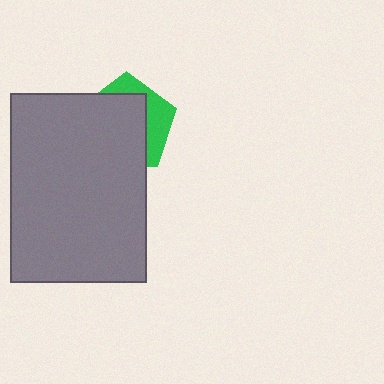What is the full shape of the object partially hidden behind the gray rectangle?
The partially hidden object is a green pentagon.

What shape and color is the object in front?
The object in front is a gray rectangle.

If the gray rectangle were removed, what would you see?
You would see the complete green pentagon.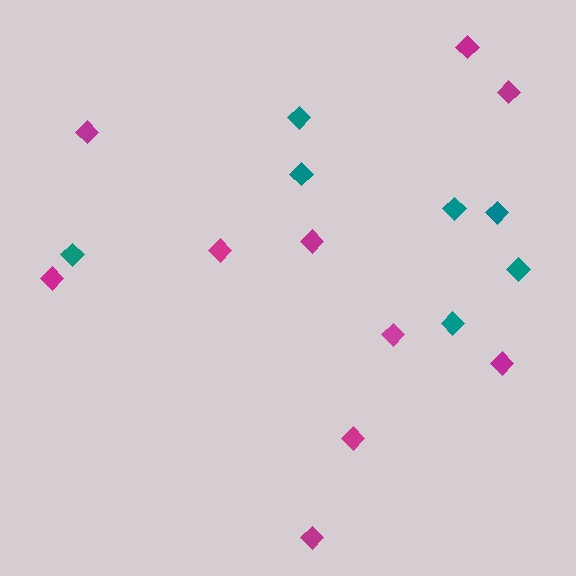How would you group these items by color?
There are 2 groups: one group of magenta diamonds (10) and one group of teal diamonds (7).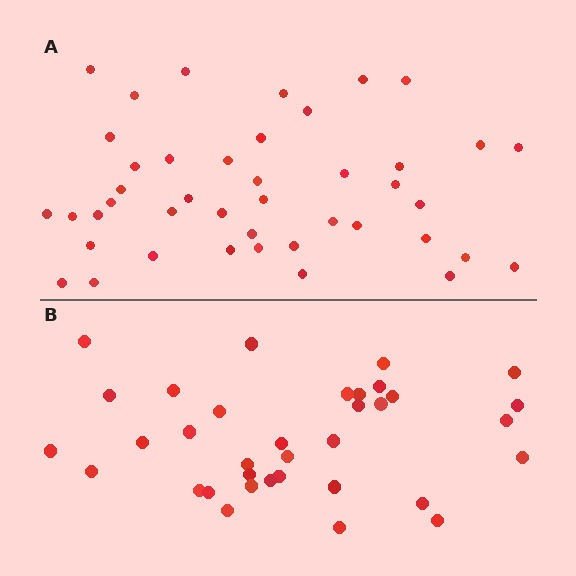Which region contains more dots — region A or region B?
Region A (the top region) has more dots.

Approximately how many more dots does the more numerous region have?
Region A has roughly 8 or so more dots than region B.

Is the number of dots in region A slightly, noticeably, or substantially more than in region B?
Region A has only slightly more — the two regions are fairly close. The ratio is roughly 1.2 to 1.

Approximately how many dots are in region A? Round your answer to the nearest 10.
About 40 dots. (The exact count is 43, which rounds to 40.)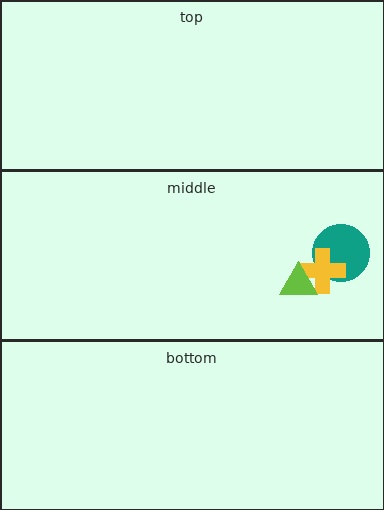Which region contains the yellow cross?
The middle region.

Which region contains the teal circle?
The middle region.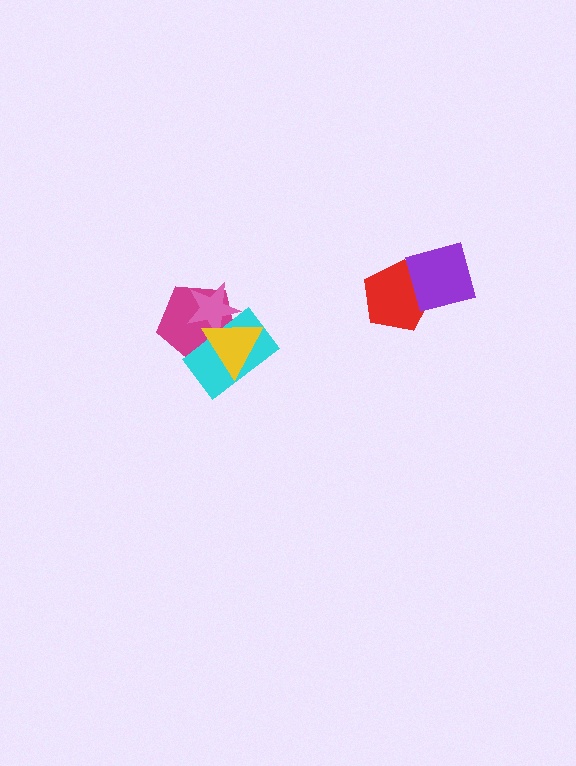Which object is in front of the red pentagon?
The purple square is in front of the red pentagon.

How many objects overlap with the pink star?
3 objects overlap with the pink star.